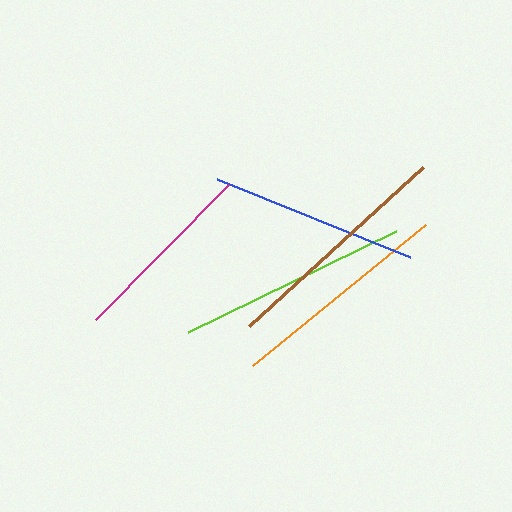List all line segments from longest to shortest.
From longest to shortest: brown, lime, orange, blue, magenta.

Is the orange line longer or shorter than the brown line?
The brown line is longer than the orange line.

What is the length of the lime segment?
The lime segment is approximately 231 pixels long.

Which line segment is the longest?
The brown line is the longest at approximately 236 pixels.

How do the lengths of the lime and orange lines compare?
The lime and orange lines are approximately the same length.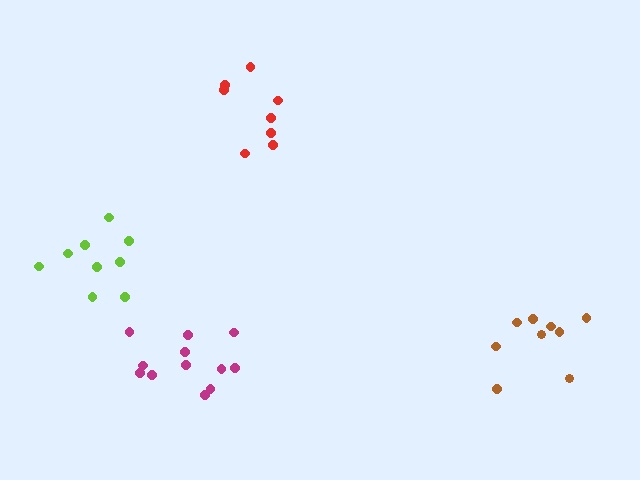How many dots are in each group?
Group 1: 9 dots, Group 2: 8 dots, Group 3: 9 dots, Group 4: 12 dots (38 total).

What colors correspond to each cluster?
The clusters are colored: brown, red, lime, magenta.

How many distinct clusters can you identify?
There are 4 distinct clusters.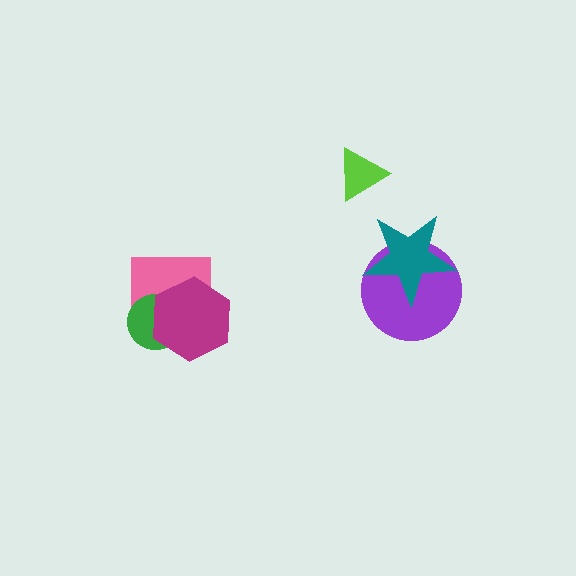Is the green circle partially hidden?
Yes, it is partially covered by another shape.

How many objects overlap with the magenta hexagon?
2 objects overlap with the magenta hexagon.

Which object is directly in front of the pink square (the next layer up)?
The green circle is directly in front of the pink square.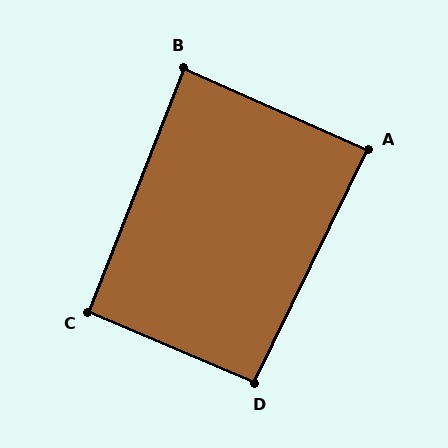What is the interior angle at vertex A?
Approximately 88 degrees (approximately right).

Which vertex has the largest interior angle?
D, at approximately 93 degrees.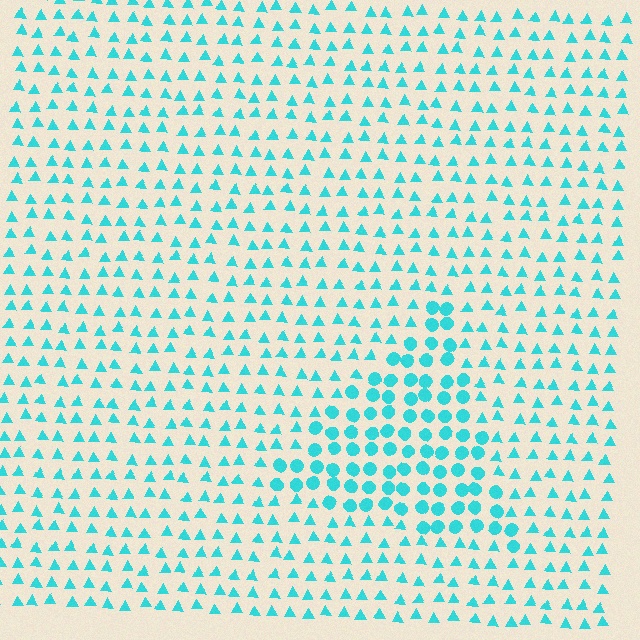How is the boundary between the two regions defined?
The boundary is defined by a change in element shape: circles inside vs. triangles outside. All elements share the same color and spacing.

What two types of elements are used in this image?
The image uses circles inside the triangle region and triangles outside it.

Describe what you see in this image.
The image is filled with small cyan elements arranged in a uniform grid. A triangle-shaped region contains circles, while the surrounding area contains triangles. The boundary is defined purely by the change in element shape.